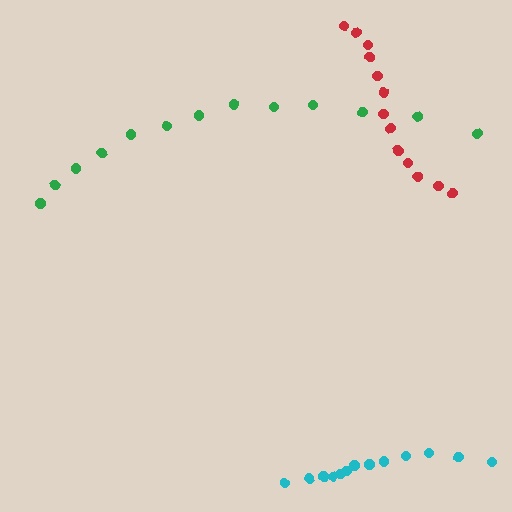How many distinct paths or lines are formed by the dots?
There are 3 distinct paths.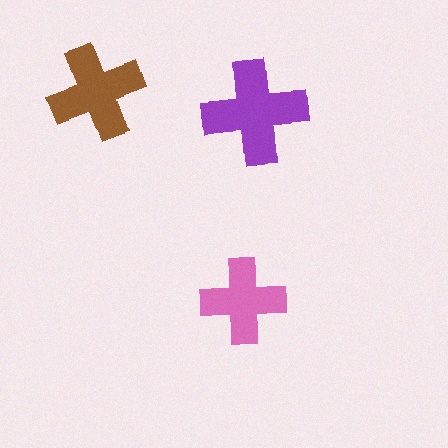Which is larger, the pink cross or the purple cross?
The purple one.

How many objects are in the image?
There are 3 objects in the image.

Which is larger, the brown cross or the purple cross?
The purple one.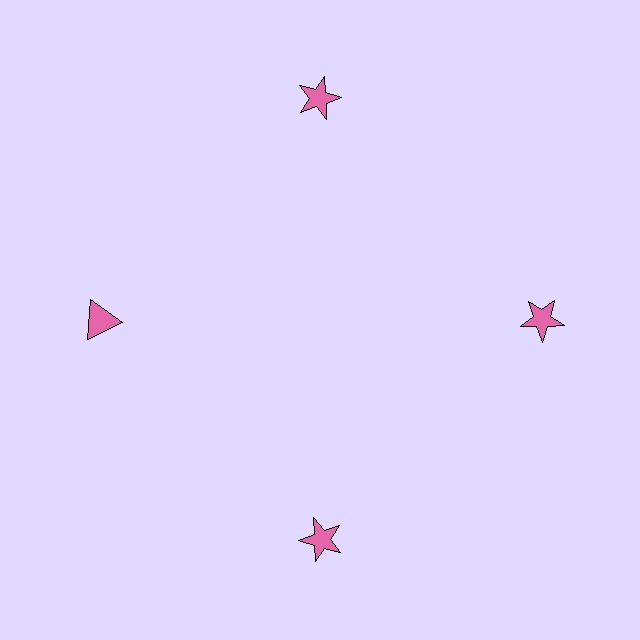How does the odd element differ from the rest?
It has a different shape: triangle instead of star.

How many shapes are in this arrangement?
There are 4 shapes arranged in a ring pattern.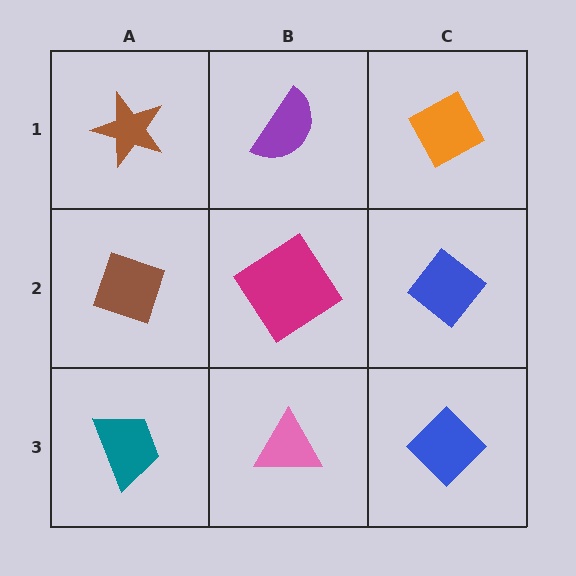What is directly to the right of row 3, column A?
A pink triangle.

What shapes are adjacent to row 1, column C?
A blue diamond (row 2, column C), a purple semicircle (row 1, column B).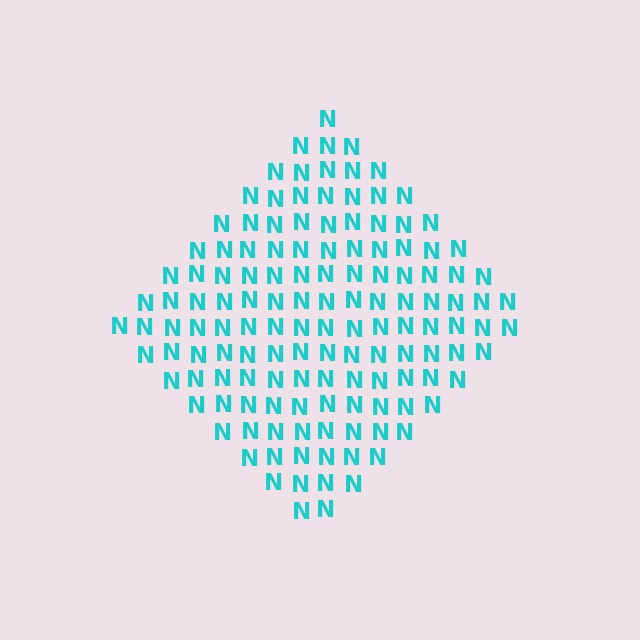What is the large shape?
The large shape is a diamond.